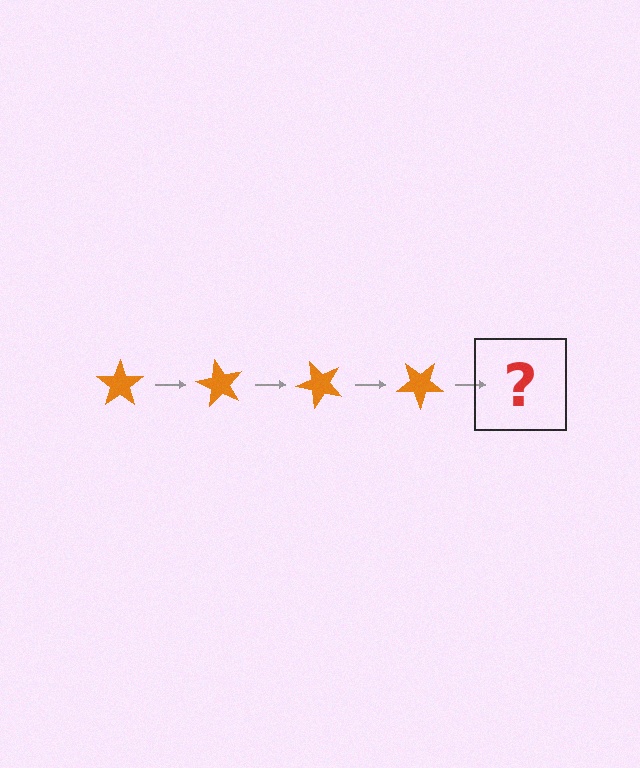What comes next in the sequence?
The next element should be an orange star rotated 240 degrees.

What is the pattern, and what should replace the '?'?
The pattern is that the star rotates 60 degrees each step. The '?' should be an orange star rotated 240 degrees.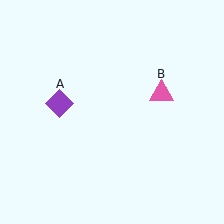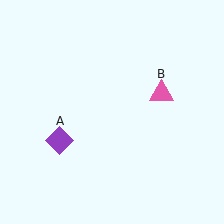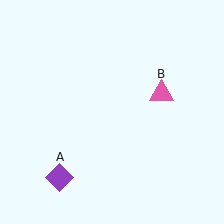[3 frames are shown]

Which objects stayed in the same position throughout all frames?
Pink triangle (object B) remained stationary.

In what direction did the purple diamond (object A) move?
The purple diamond (object A) moved down.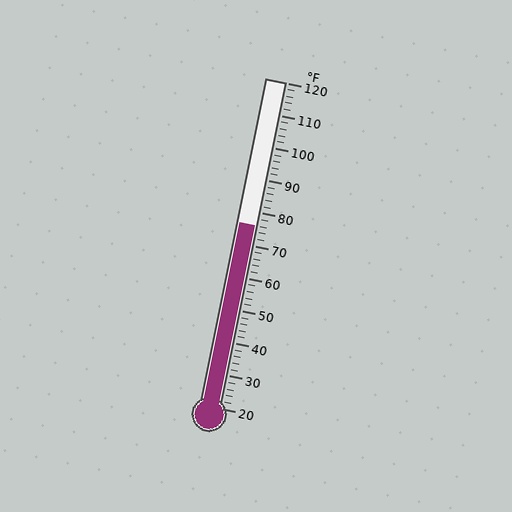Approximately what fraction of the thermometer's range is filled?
The thermometer is filled to approximately 55% of its range.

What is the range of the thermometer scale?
The thermometer scale ranges from 20°F to 120°F.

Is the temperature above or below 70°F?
The temperature is above 70°F.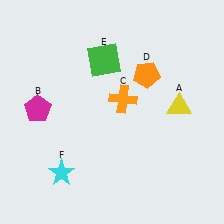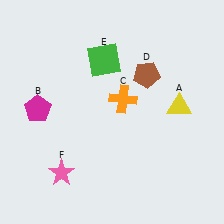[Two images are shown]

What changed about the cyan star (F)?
In Image 1, F is cyan. In Image 2, it changed to pink.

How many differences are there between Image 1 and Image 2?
There are 2 differences between the two images.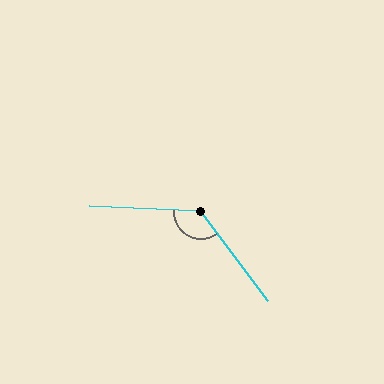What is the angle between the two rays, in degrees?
Approximately 129 degrees.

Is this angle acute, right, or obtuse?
It is obtuse.